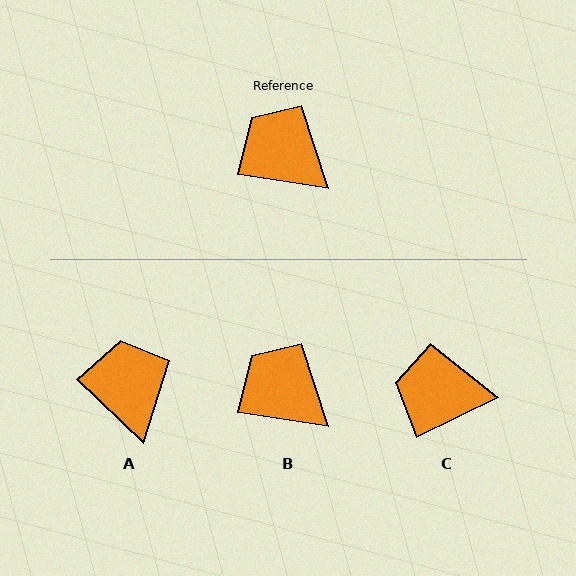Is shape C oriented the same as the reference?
No, it is off by about 34 degrees.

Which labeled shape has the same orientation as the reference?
B.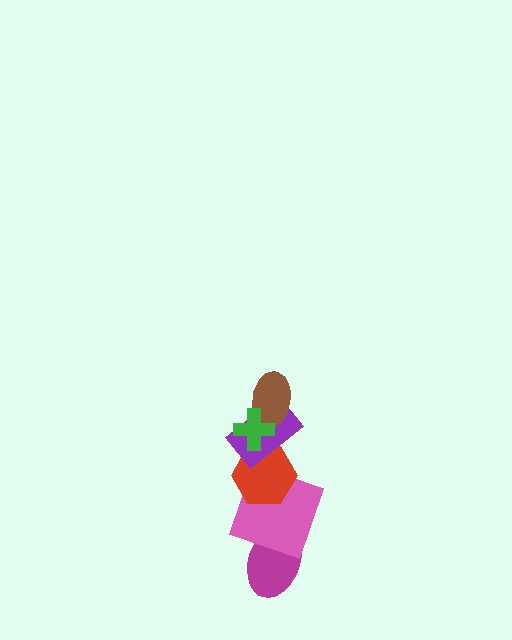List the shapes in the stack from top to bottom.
From top to bottom: the green cross, the brown ellipse, the purple rectangle, the red hexagon, the pink square, the magenta ellipse.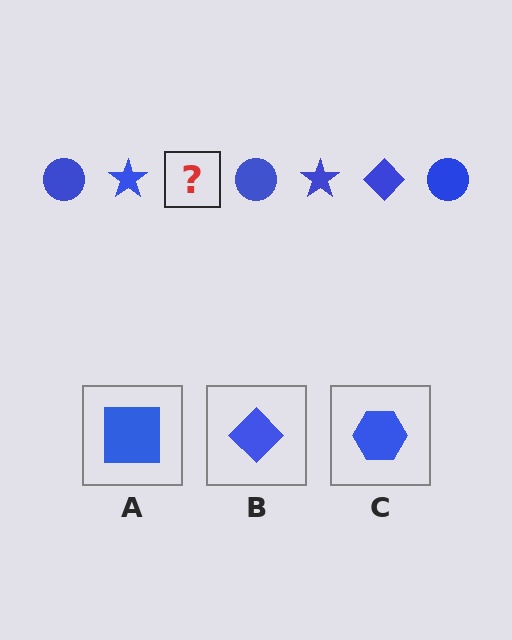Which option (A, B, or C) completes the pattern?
B.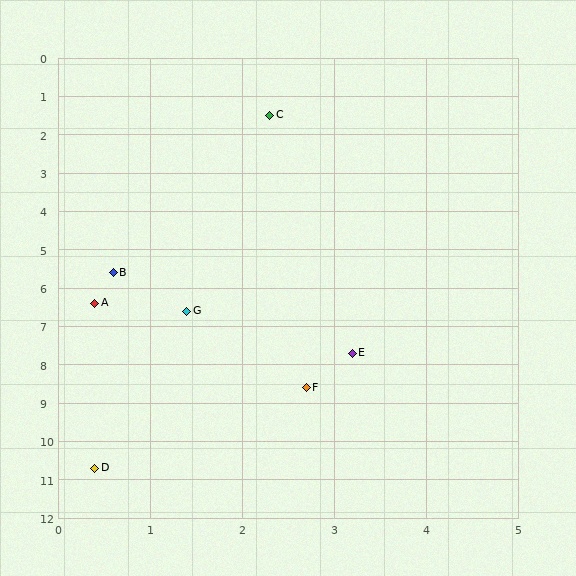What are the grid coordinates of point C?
Point C is at approximately (2.3, 1.5).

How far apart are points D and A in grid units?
Points D and A are about 4.3 grid units apart.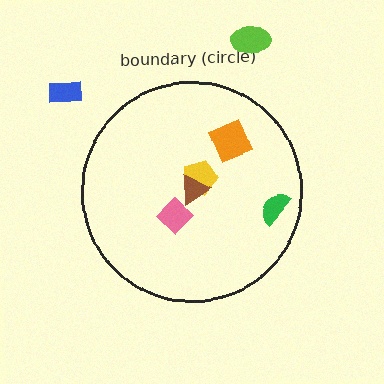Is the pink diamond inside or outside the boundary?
Inside.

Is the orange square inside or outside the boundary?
Inside.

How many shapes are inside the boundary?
5 inside, 2 outside.